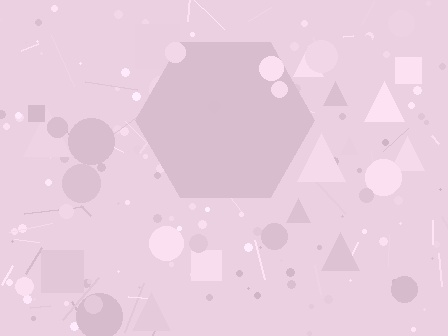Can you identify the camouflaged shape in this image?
The camouflaged shape is a hexagon.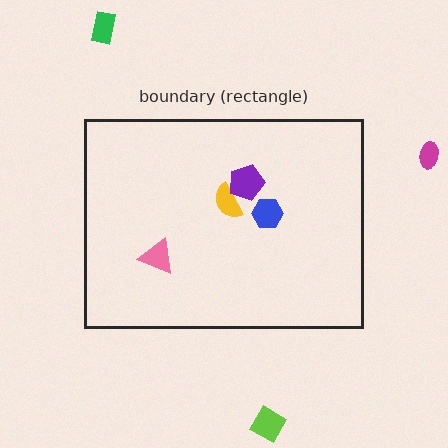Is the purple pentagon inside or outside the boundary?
Inside.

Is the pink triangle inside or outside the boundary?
Inside.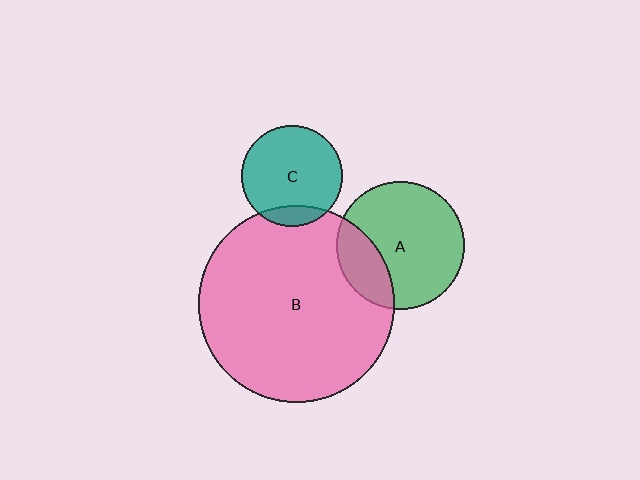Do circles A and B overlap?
Yes.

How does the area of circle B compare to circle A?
Approximately 2.4 times.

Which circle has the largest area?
Circle B (pink).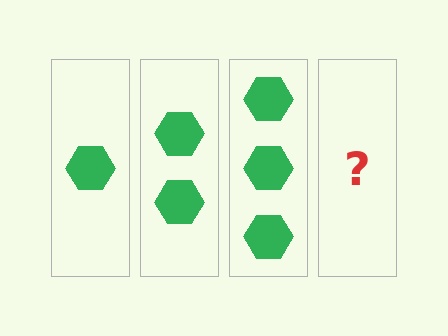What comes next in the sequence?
The next element should be 4 hexagons.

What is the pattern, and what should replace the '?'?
The pattern is that each step adds one more hexagon. The '?' should be 4 hexagons.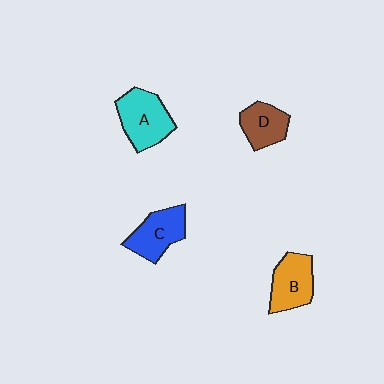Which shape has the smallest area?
Shape D (brown).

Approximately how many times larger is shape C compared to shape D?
Approximately 1.2 times.